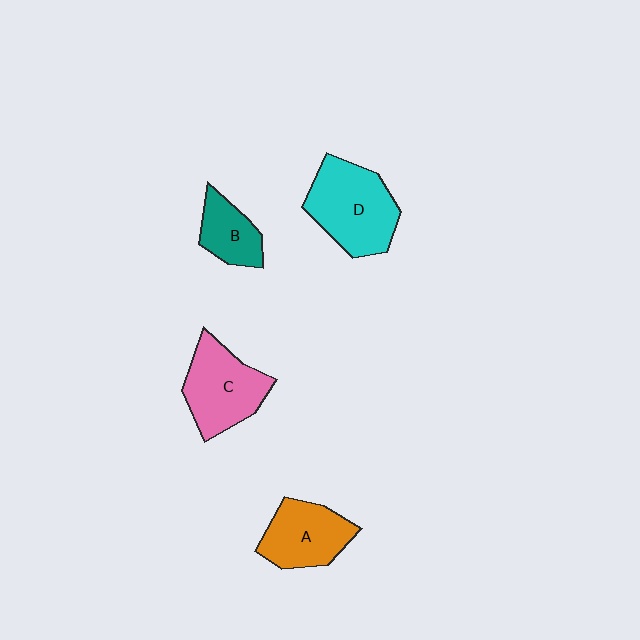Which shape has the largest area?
Shape D (cyan).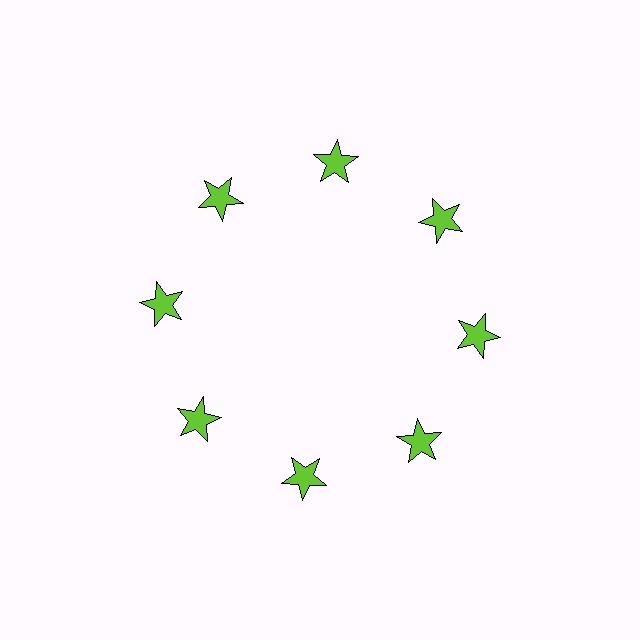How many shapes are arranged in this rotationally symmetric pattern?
There are 8 shapes, arranged in 8 groups of 1.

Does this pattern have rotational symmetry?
Yes, this pattern has 8-fold rotational symmetry. It looks the same after rotating 45 degrees around the center.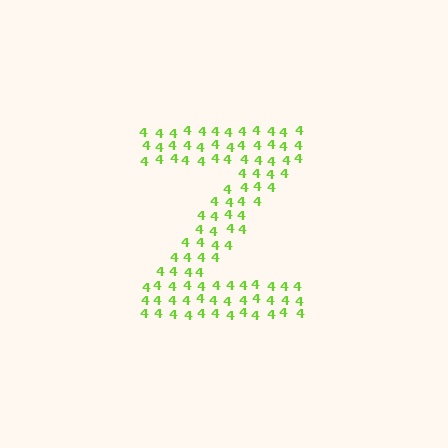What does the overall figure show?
The overall figure shows the letter Z.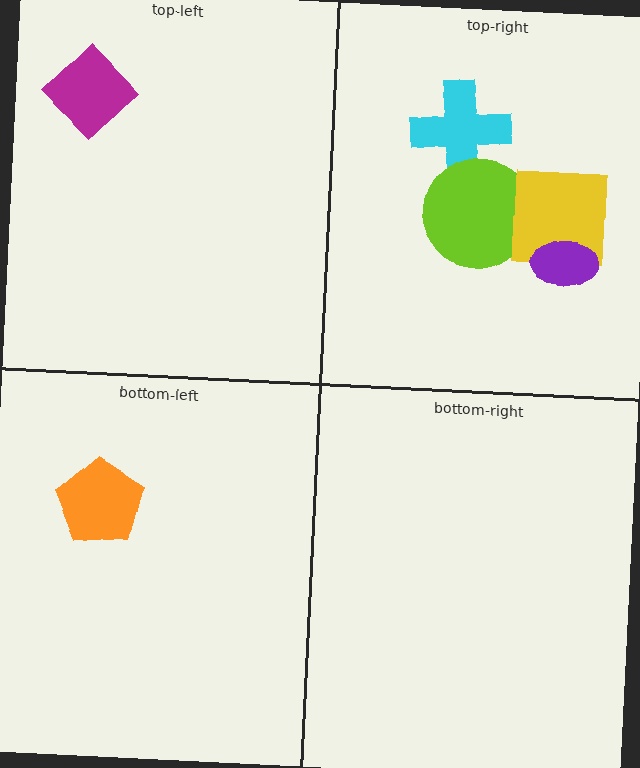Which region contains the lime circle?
The top-right region.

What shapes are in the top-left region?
The magenta diamond.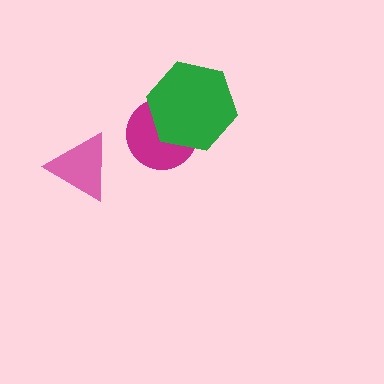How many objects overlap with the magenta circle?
1 object overlaps with the magenta circle.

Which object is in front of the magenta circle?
The green hexagon is in front of the magenta circle.